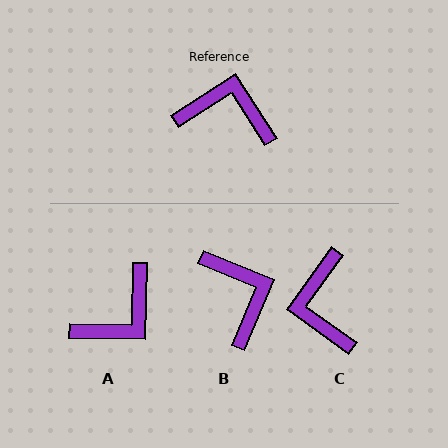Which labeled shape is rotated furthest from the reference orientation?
A, about 124 degrees away.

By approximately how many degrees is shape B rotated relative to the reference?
Approximately 55 degrees clockwise.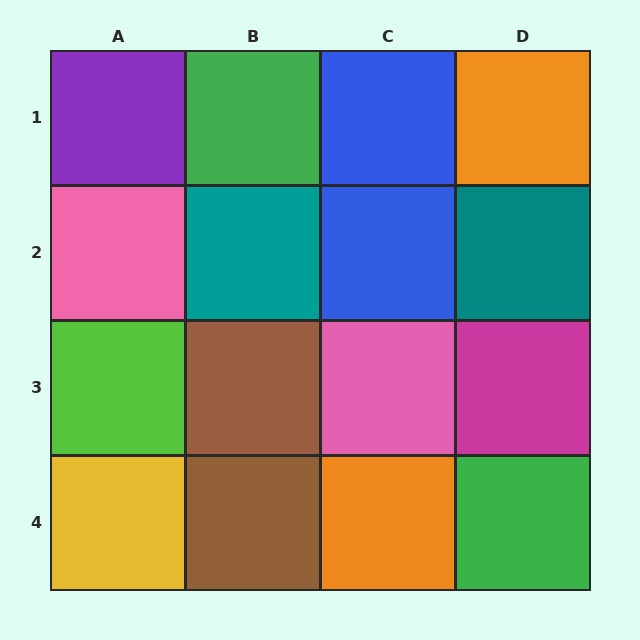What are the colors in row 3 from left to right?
Lime, brown, pink, magenta.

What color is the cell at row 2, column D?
Teal.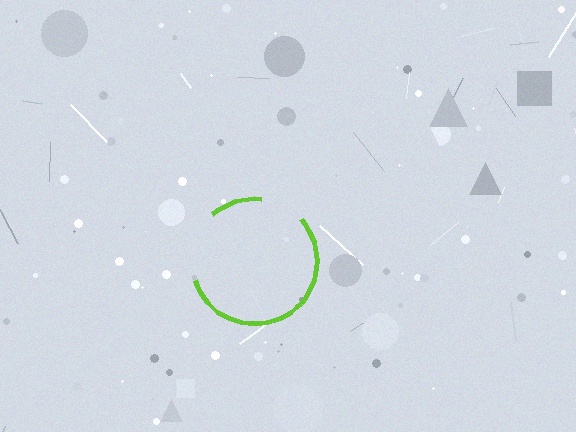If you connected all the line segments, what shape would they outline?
They would outline a circle.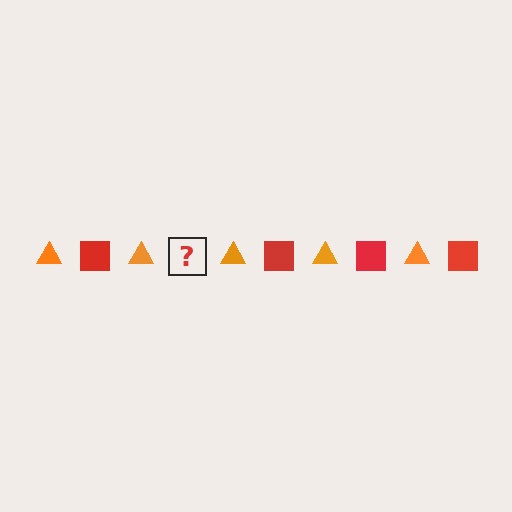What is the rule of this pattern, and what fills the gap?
The rule is that the pattern alternates between orange triangle and red square. The gap should be filled with a red square.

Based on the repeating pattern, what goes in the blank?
The blank should be a red square.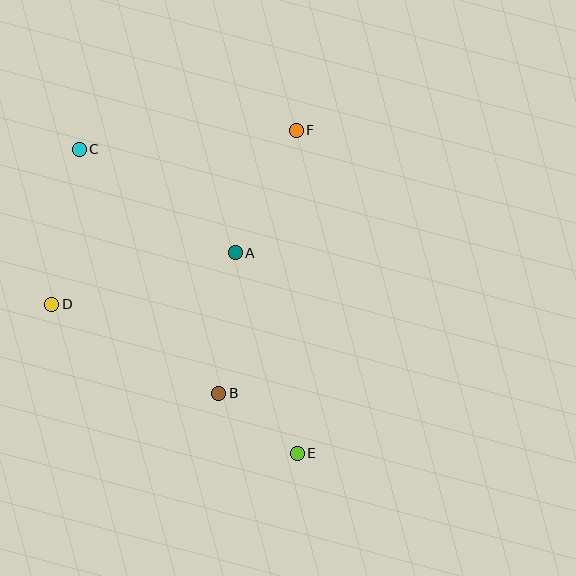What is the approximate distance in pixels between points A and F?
The distance between A and F is approximately 137 pixels.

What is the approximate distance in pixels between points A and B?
The distance between A and B is approximately 142 pixels.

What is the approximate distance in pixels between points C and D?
The distance between C and D is approximately 158 pixels.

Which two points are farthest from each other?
Points C and E are farthest from each other.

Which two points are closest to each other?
Points B and E are closest to each other.